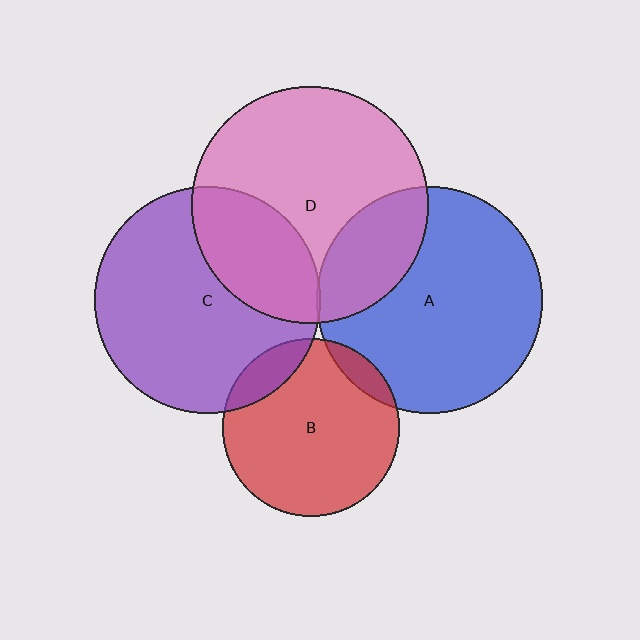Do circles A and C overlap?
Yes.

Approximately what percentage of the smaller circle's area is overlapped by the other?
Approximately 5%.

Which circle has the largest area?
Circle D (pink).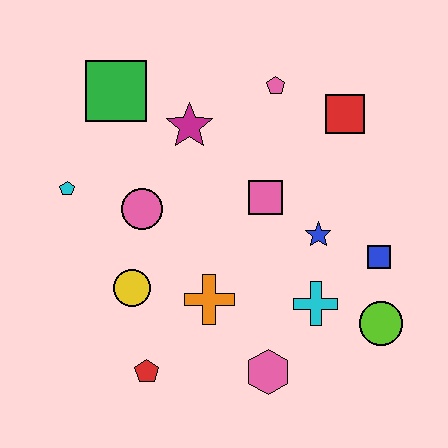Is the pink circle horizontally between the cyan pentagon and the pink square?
Yes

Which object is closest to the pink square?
The blue star is closest to the pink square.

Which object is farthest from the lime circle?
The green square is farthest from the lime circle.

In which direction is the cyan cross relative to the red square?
The cyan cross is below the red square.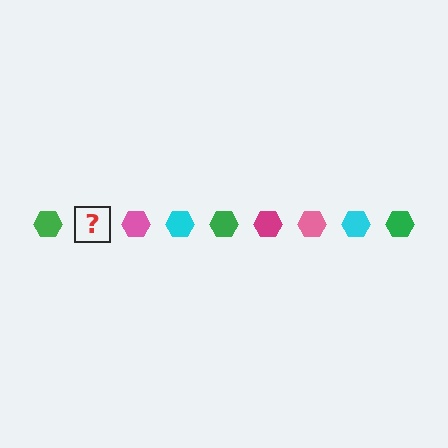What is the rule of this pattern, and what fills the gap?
The rule is that the pattern cycles through green, magenta, pink, cyan hexagons. The gap should be filled with a magenta hexagon.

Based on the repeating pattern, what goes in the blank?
The blank should be a magenta hexagon.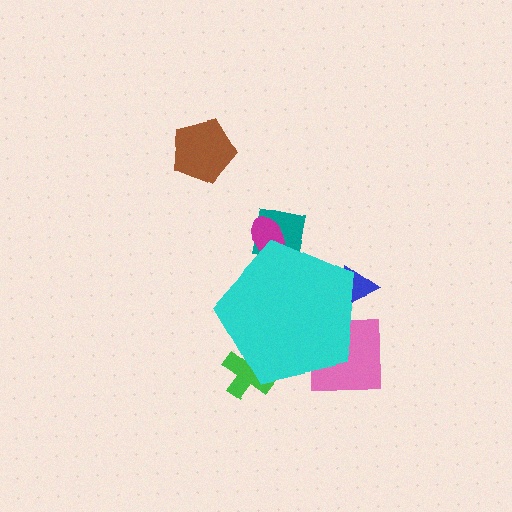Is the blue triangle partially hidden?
Yes, the blue triangle is partially hidden behind the cyan pentagon.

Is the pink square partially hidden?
Yes, the pink square is partially hidden behind the cyan pentagon.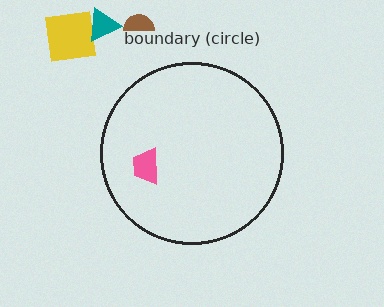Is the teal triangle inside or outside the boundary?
Outside.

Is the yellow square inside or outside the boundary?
Outside.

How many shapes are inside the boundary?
1 inside, 3 outside.